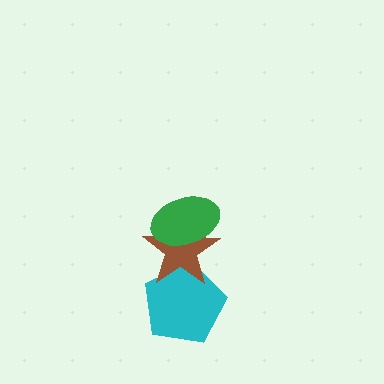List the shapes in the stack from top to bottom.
From top to bottom: the green ellipse, the brown star, the cyan pentagon.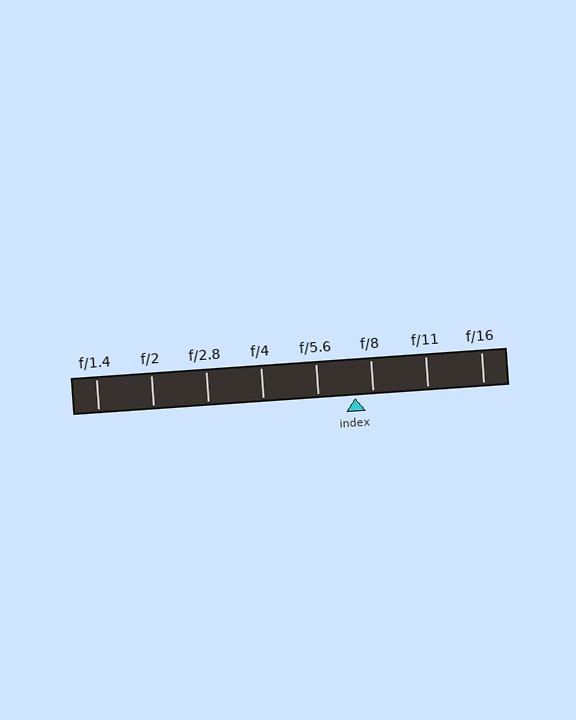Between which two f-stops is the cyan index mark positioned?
The index mark is between f/5.6 and f/8.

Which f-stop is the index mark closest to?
The index mark is closest to f/8.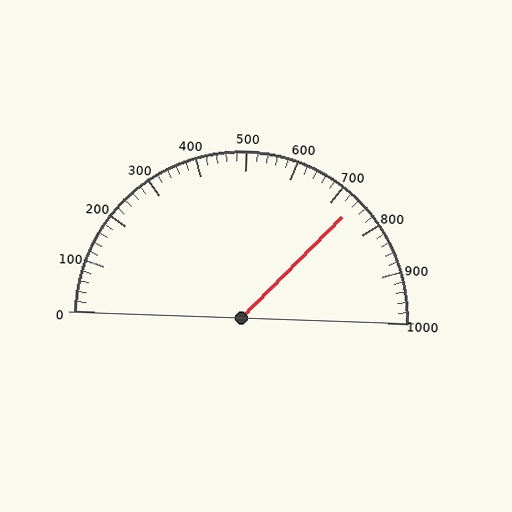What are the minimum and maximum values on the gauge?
The gauge ranges from 0 to 1000.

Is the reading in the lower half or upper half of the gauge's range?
The reading is in the upper half of the range (0 to 1000).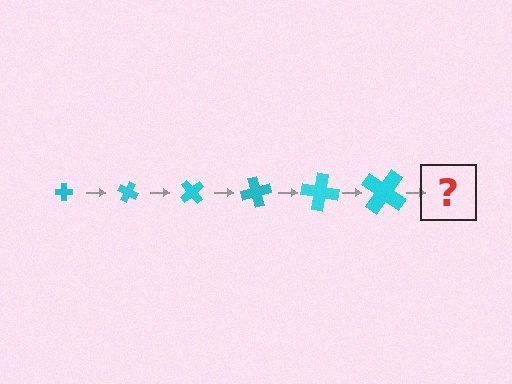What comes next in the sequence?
The next element should be a cross, larger than the previous one and rotated 150 degrees from the start.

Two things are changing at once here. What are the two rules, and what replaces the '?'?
The two rules are that the cross grows larger each step and it rotates 25 degrees each step. The '?' should be a cross, larger than the previous one and rotated 150 degrees from the start.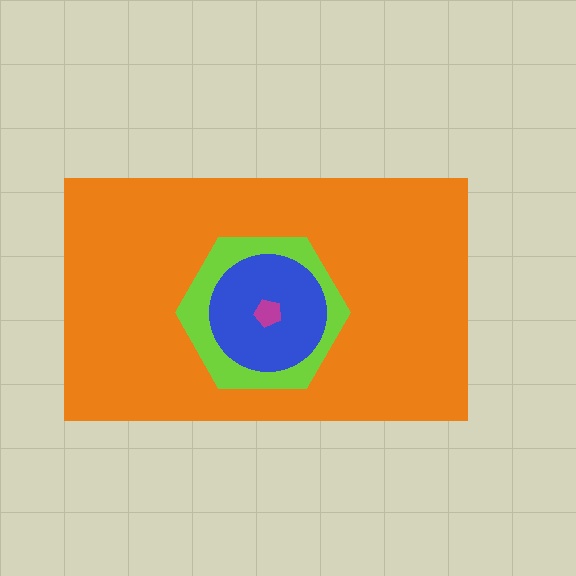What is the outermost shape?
The orange rectangle.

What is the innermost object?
The magenta pentagon.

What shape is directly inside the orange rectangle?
The lime hexagon.